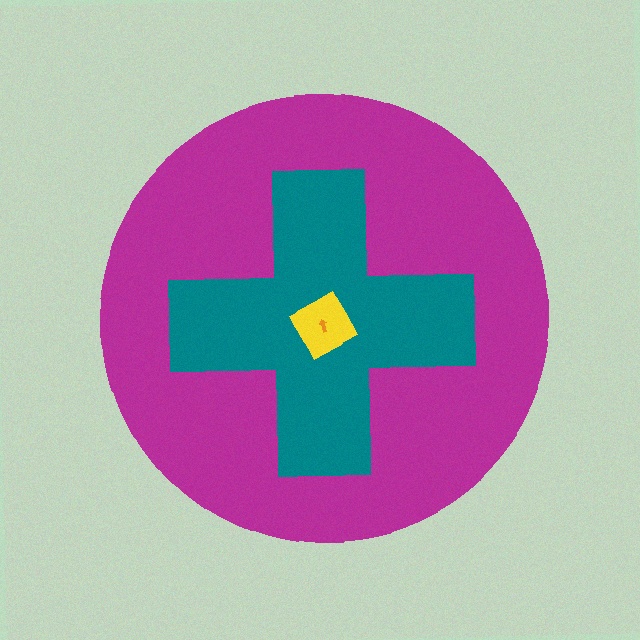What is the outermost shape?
The magenta circle.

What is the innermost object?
The orange arrow.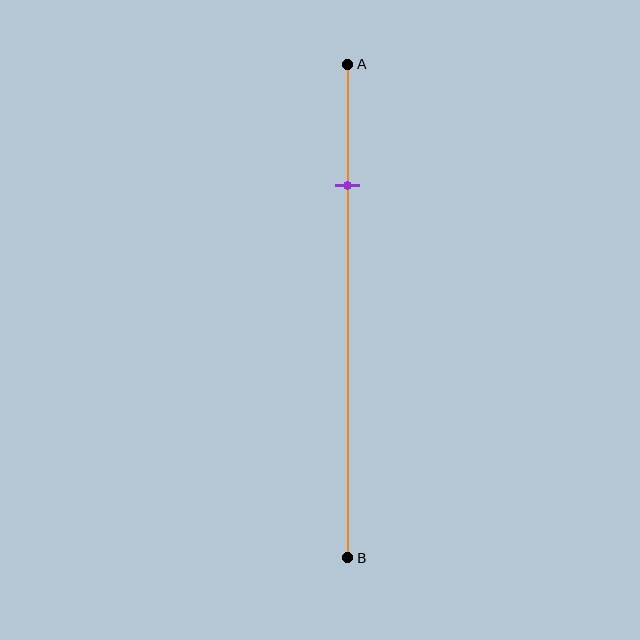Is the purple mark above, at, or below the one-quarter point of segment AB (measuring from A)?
The purple mark is approximately at the one-quarter point of segment AB.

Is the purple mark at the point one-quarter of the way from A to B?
Yes, the mark is approximately at the one-quarter point.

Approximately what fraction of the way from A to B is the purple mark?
The purple mark is approximately 25% of the way from A to B.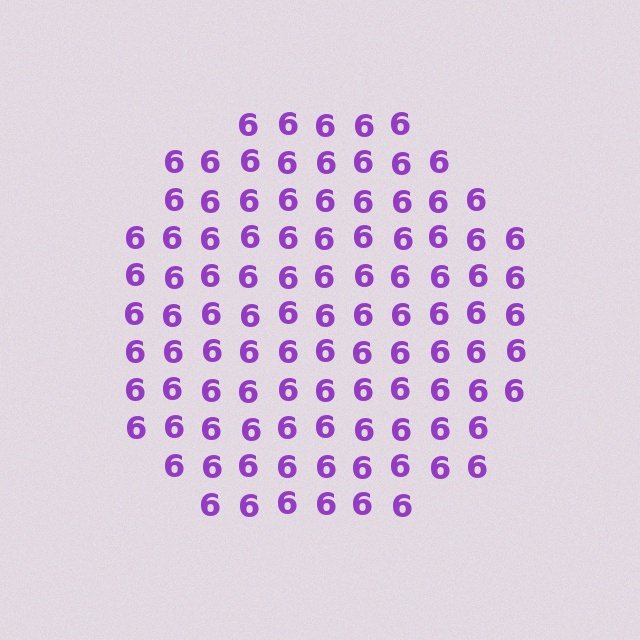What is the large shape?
The large shape is a circle.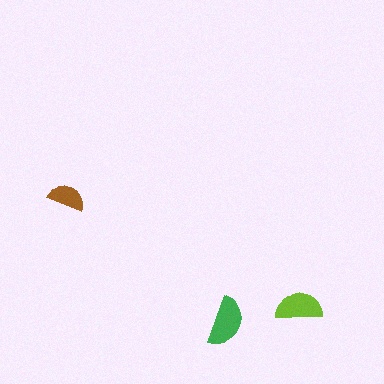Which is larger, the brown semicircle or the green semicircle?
The green one.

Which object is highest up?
The brown semicircle is topmost.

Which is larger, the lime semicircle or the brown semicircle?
The lime one.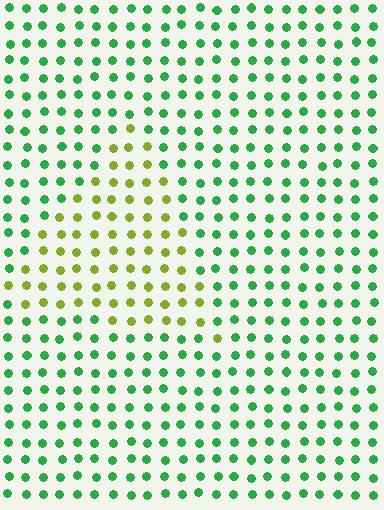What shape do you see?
I see a triangle.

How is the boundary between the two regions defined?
The boundary is defined purely by a slight shift in hue (about 54 degrees). Spacing, size, and orientation are identical on both sides.